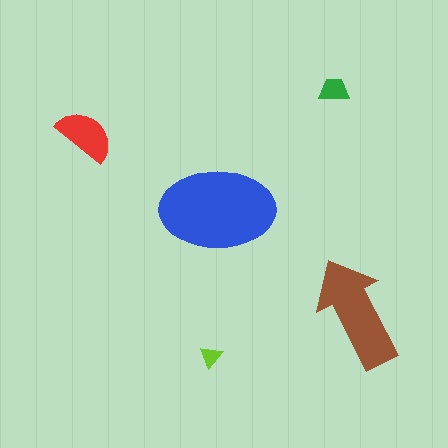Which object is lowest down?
The lime triangle is bottommost.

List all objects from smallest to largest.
The lime triangle, the green trapezoid, the red semicircle, the brown arrow, the blue ellipse.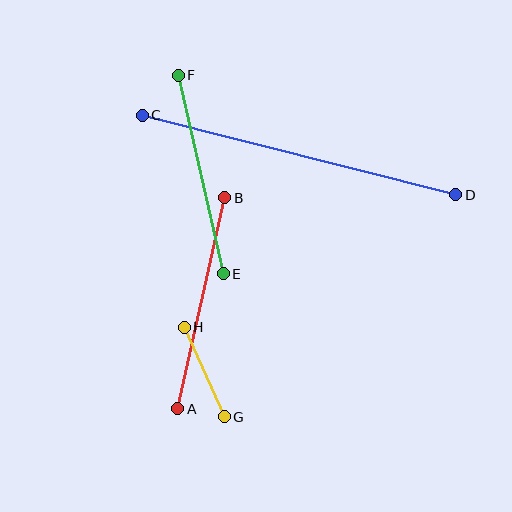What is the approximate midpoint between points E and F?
The midpoint is at approximately (201, 174) pixels.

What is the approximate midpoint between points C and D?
The midpoint is at approximately (299, 155) pixels.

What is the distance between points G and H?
The distance is approximately 98 pixels.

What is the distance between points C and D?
The distance is approximately 324 pixels.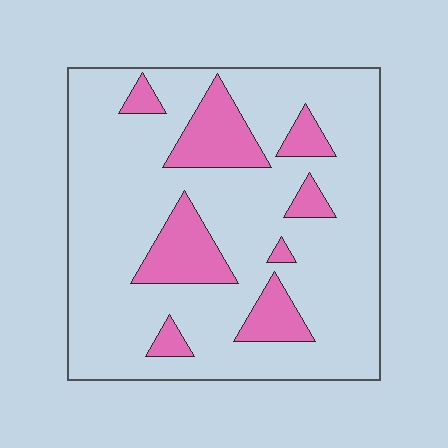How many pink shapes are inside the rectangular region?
8.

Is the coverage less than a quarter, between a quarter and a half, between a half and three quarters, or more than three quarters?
Less than a quarter.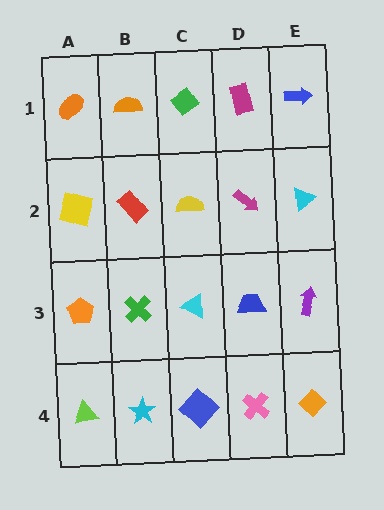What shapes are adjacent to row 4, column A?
An orange pentagon (row 3, column A), a cyan star (row 4, column B).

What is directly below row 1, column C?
A yellow semicircle.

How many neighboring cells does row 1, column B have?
3.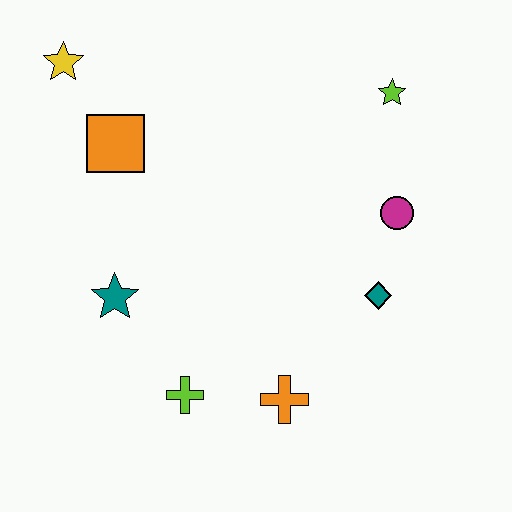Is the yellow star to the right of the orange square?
No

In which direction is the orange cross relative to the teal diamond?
The orange cross is below the teal diamond.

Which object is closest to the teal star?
The lime cross is closest to the teal star.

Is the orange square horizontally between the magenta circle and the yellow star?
Yes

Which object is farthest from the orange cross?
The yellow star is farthest from the orange cross.